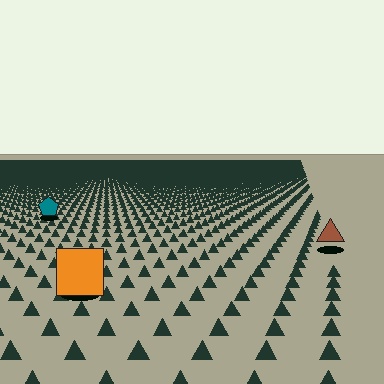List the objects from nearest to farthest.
From nearest to farthest: the orange square, the brown triangle, the teal pentagon.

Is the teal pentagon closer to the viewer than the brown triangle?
No. The brown triangle is closer — you can tell from the texture gradient: the ground texture is coarser near it.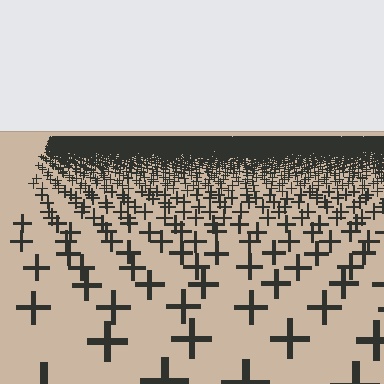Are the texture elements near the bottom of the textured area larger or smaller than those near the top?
Larger. Near the bottom, elements are closer to the viewer and appear at a bigger on-screen size.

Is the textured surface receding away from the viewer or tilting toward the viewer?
The surface is receding away from the viewer. Texture elements get smaller and denser toward the top.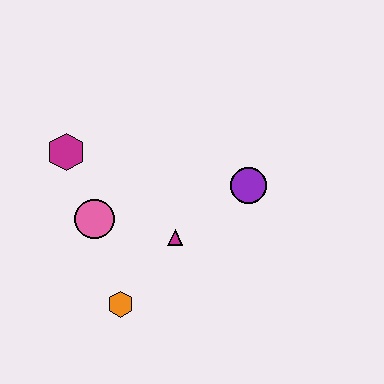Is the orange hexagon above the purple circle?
No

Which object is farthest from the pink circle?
The purple circle is farthest from the pink circle.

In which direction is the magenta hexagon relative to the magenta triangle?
The magenta hexagon is to the left of the magenta triangle.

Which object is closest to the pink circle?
The magenta hexagon is closest to the pink circle.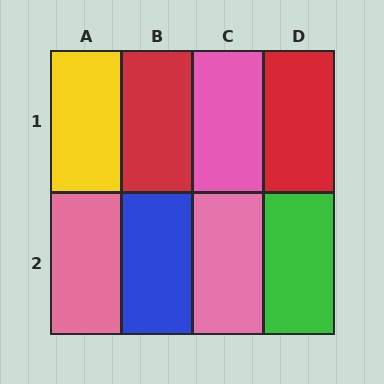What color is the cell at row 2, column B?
Blue.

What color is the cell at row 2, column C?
Pink.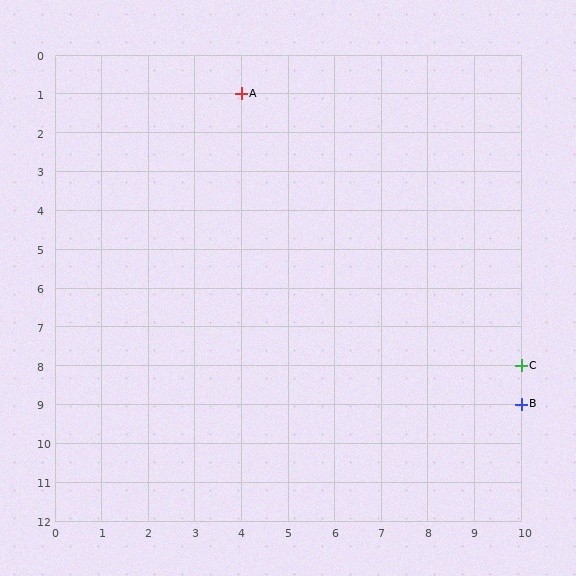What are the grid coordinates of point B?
Point B is at grid coordinates (10, 9).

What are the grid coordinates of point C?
Point C is at grid coordinates (10, 8).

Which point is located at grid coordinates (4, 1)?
Point A is at (4, 1).